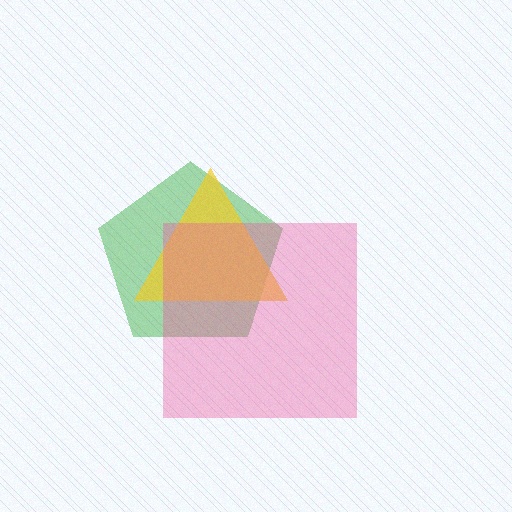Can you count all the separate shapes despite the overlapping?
Yes, there are 3 separate shapes.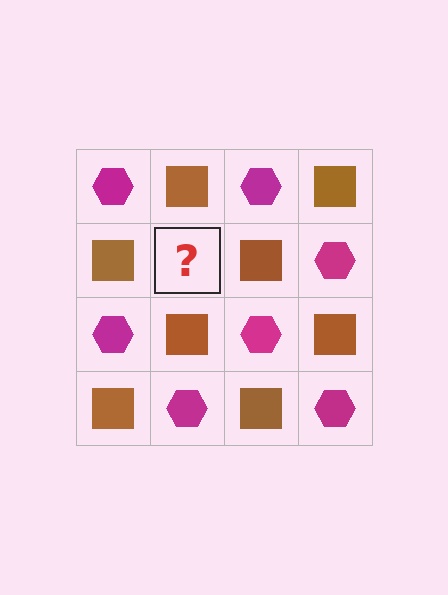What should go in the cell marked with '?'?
The missing cell should contain a magenta hexagon.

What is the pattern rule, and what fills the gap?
The rule is that it alternates magenta hexagon and brown square in a checkerboard pattern. The gap should be filled with a magenta hexagon.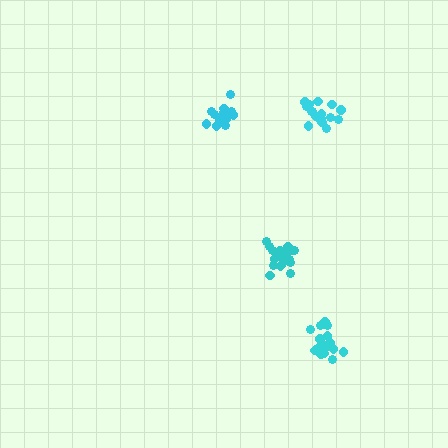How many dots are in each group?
Group 1: 17 dots, Group 2: 17 dots, Group 3: 18 dots, Group 4: 21 dots (73 total).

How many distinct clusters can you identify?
There are 4 distinct clusters.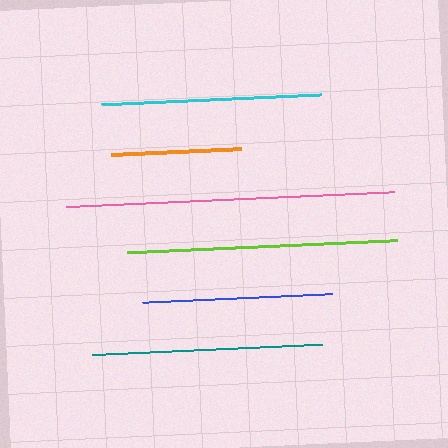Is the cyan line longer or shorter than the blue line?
The cyan line is longer than the blue line.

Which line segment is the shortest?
The orange line is the shortest at approximately 130 pixels.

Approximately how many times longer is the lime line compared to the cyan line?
The lime line is approximately 1.2 times the length of the cyan line.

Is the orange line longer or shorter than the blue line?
The blue line is longer than the orange line.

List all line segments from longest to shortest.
From longest to shortest: pink, lime, teal, cyan, blue, orange.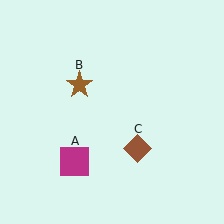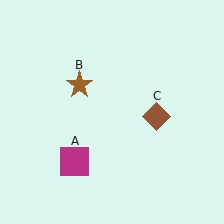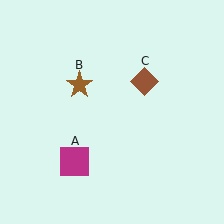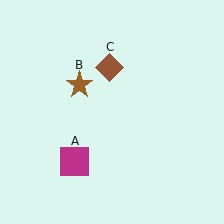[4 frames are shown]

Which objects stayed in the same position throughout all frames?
Magenta square (object A) and brown star (object B) remained stationary.